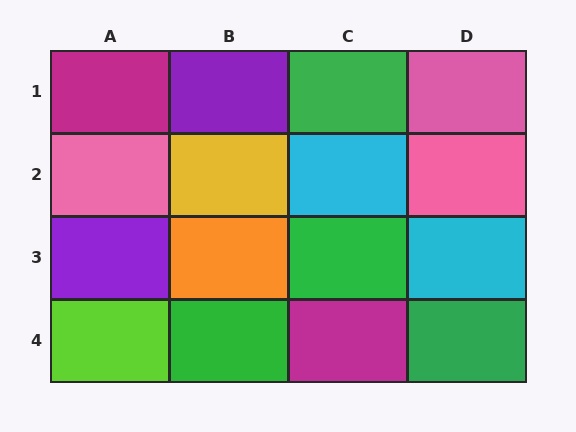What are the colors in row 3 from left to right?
Purple, orange, green, cyan.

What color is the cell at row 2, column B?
Yellow.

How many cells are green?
4 cells are green.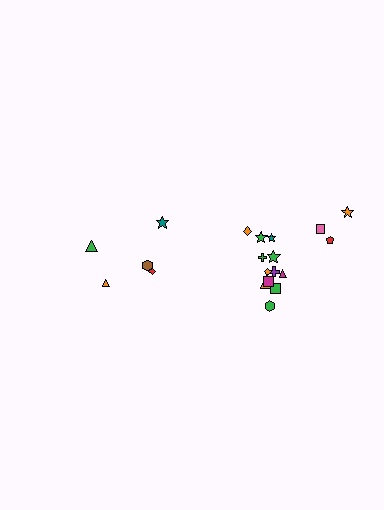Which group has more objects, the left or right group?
The right group.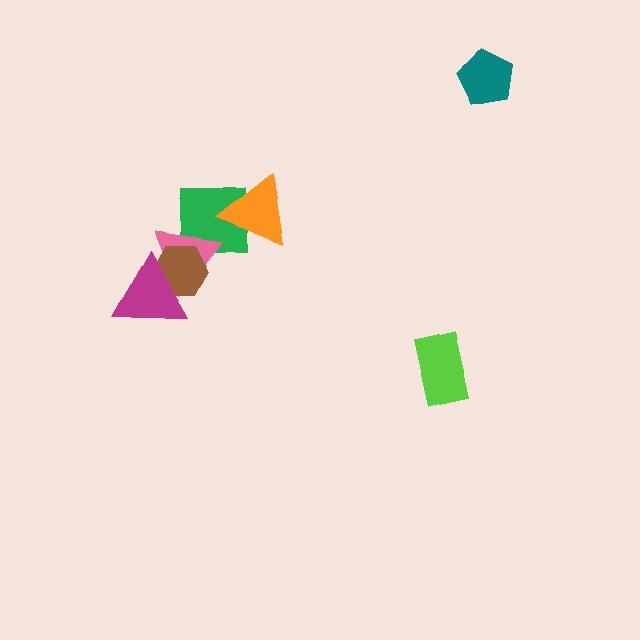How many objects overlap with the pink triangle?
3 objects overlap with the pink triangle.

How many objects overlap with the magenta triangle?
2 objects overlap with the magenta triangle.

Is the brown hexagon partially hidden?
Yes, it is partially covered by another shape.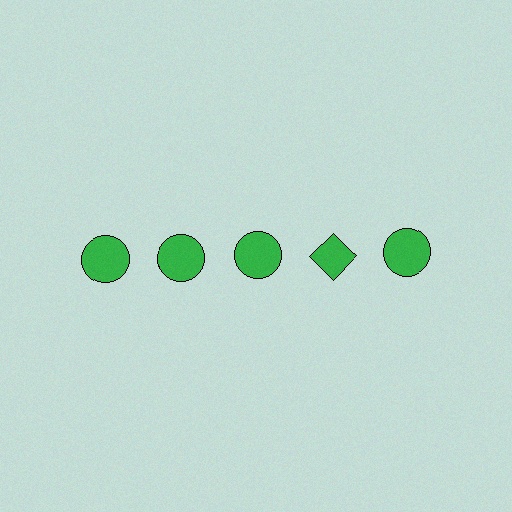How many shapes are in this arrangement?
There are 5 shapes arranged in a grid pattern.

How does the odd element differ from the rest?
It has a different shape: diamond instead of circle.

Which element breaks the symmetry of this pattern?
The green diamond in the top row, second from right column breaks the symmetry. All other shapes are green circles.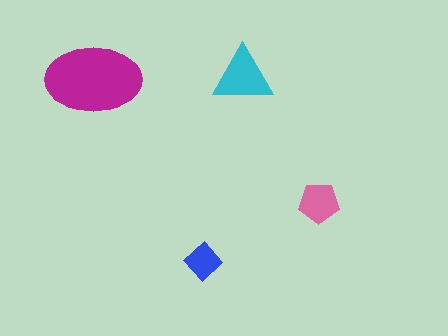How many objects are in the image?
There are 4 objects in the image.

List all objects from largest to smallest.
The magenta ellipse, the cyan triangle, the pink pentagon, the blue diamond.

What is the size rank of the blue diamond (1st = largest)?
4th.